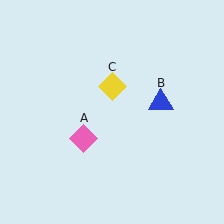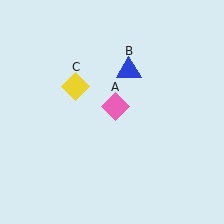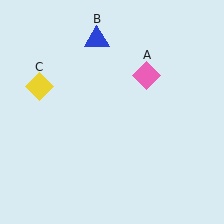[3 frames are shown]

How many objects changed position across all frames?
3 objects changed position: pink diamond (object A), blue triangle (object B), yellow diamond (object C).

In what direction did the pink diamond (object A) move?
The pink diamond (object A) moved up and to the right.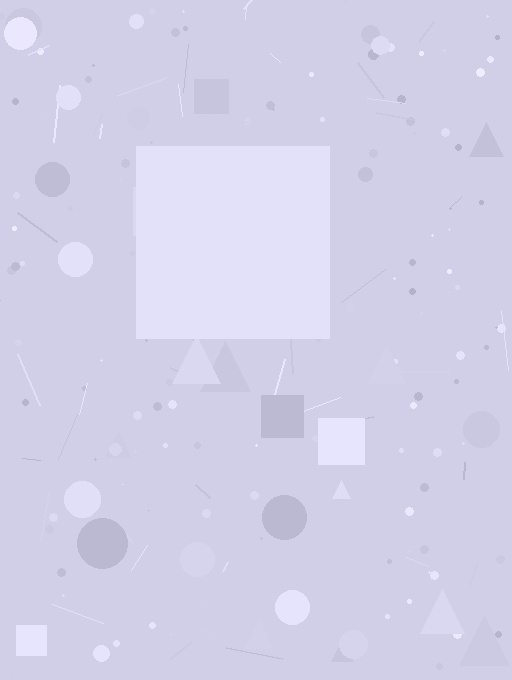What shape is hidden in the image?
A square is hidden in the image.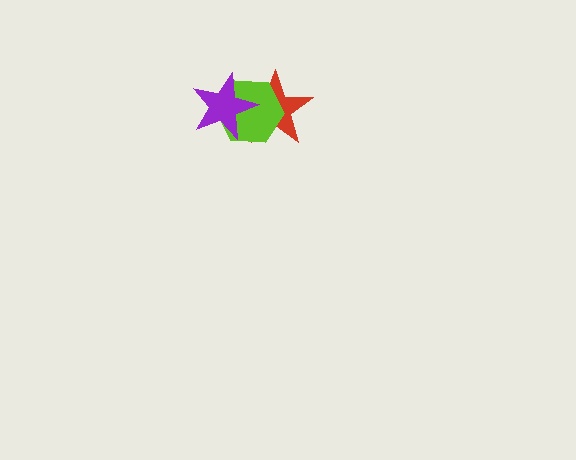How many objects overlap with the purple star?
2 objects overlap with the purple star.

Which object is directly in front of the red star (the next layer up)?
The lime hexagon is directly in front of the red star.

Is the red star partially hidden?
Yes, it is partially covered by another shape.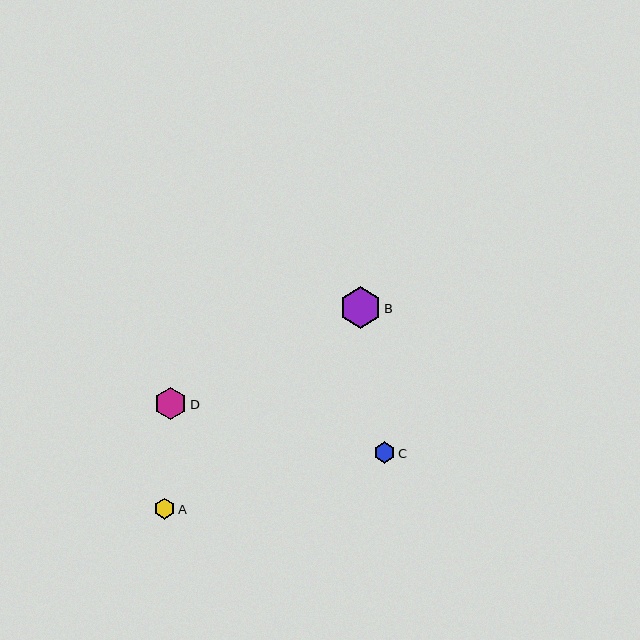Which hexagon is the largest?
Hexagon B is the largest with a size of approximately 41 pixels.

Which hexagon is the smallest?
Hexagon A is the smallest with a size of approximately 21 pixels.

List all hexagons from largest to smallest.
From largest to smallest: B, D, C, A.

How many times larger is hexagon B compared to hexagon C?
Hexagon B is approximately 2.0 times the size of hexagon C.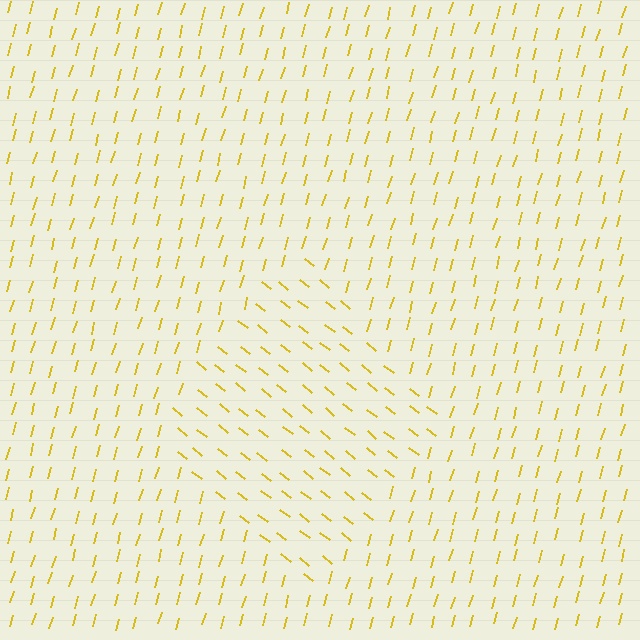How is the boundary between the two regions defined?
The boundary is defined purely by a change in line orientation (approximately 67 degrees difference). All lines are the same color and thickness.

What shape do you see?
I see a diamond.